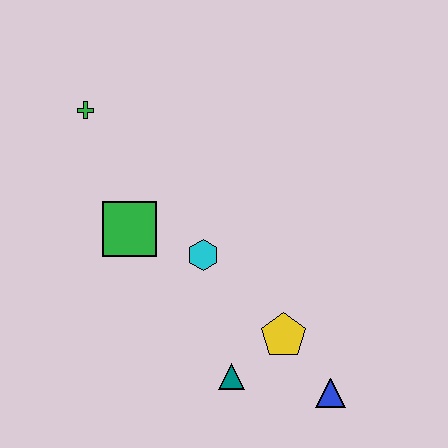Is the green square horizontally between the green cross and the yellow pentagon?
Yes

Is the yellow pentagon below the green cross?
Yes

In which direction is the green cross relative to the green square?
The green cross is above the green square.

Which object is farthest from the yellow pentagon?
The green cross is farthest from the yellow pentagon.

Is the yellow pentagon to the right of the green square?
Yes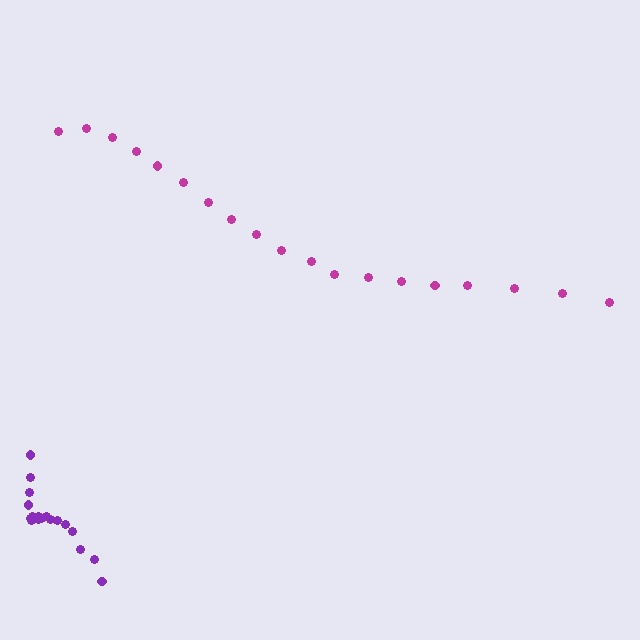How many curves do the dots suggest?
There are 2 distinct paths.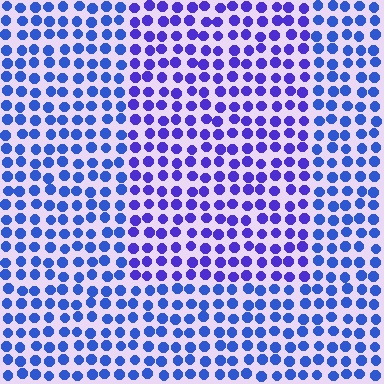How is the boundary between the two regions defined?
The boundary is defined purely by a slight shift in hue (about 27 degrees). Spacing, size, and orientation are identical on both sides.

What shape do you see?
I see a rectangle.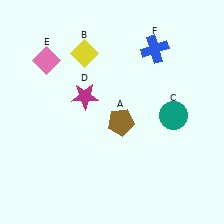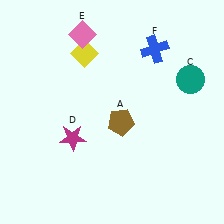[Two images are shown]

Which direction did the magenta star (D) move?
The magenta star (D) moved down.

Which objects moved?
The objects that moved are: the teal circle (C), the magenta star (D), the pink diamond (E).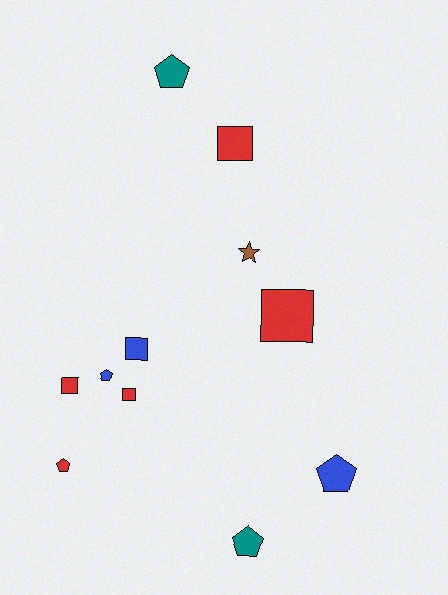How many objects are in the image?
There are 11 objects.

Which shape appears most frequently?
Square, with 5 objects.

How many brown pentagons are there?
There are no brown pentagons.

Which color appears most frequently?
Red, with 5 objects.